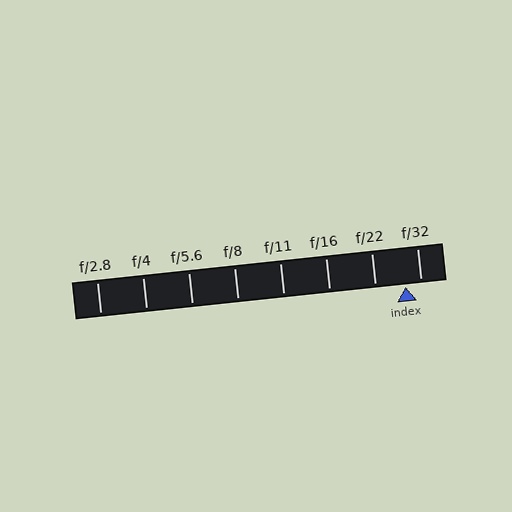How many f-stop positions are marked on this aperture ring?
There are 8 f-stop positions marked.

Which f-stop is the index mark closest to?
The index mark is closest to f/32.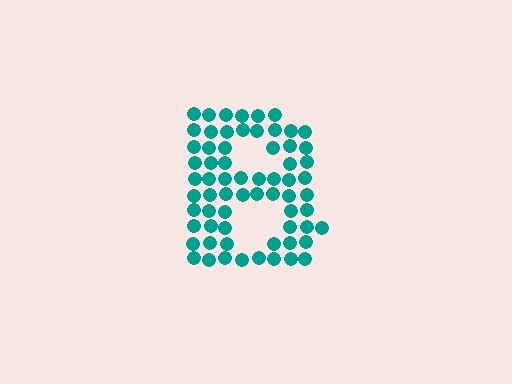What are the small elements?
The small elements are circles.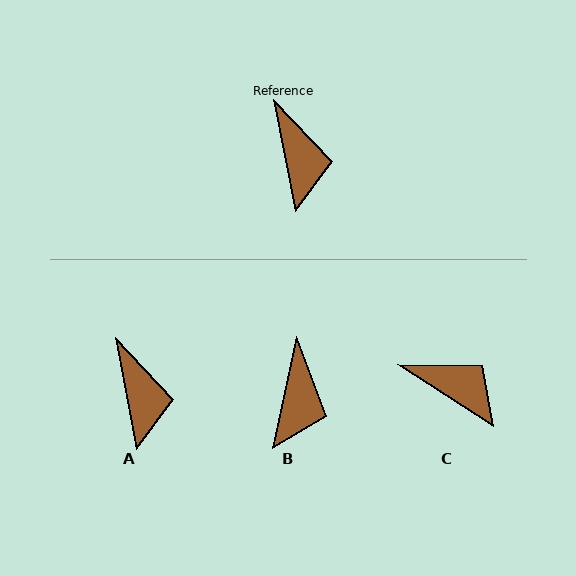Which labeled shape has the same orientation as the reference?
A.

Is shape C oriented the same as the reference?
No, it is off by about 46 degrees.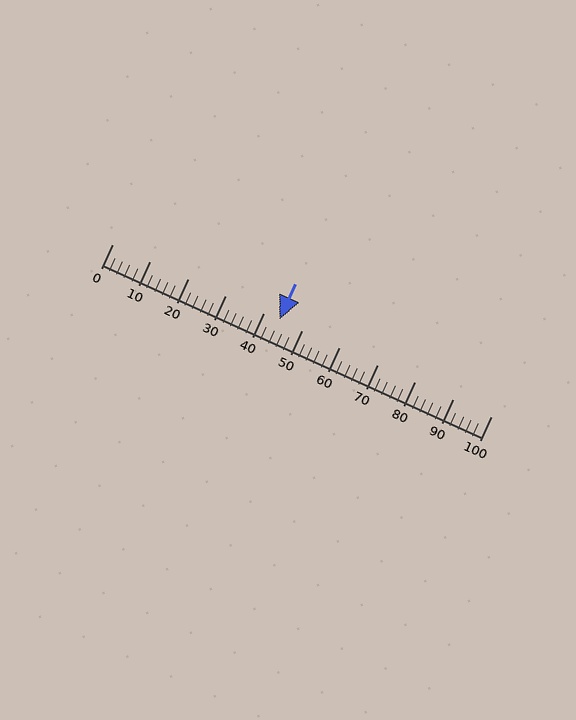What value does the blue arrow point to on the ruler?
The blue arrow points to approximately 44.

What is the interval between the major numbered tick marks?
The major tick marks are spaced 10 units apart.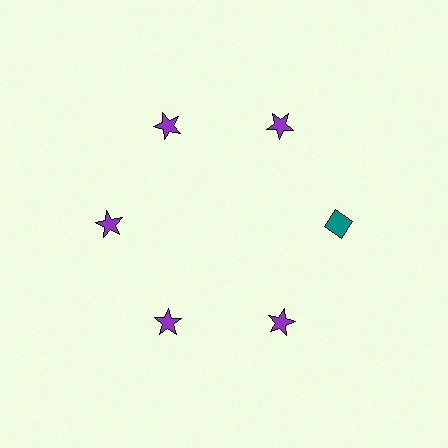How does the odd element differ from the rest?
It differs in both color (teal instead of purple) and shape (diamond instead of star).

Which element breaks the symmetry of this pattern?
The teal diamond at roughly the 3 o'clock position breaks the symmetry. All other shapes are purple stars.